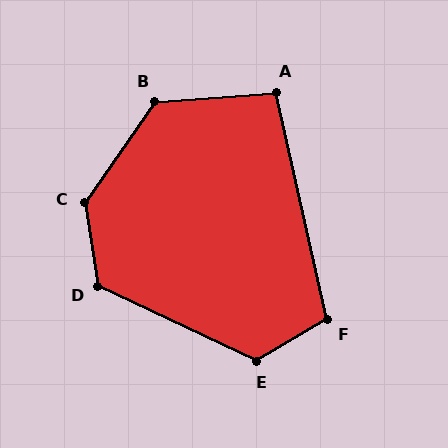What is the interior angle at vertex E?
Approximately 124 degrees (obtuse).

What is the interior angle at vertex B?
Approximately 128 degrees (obtuse).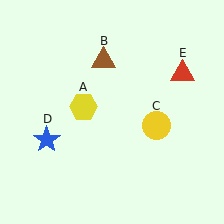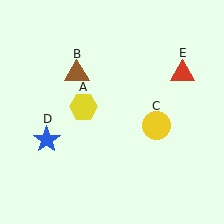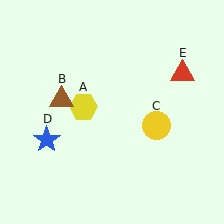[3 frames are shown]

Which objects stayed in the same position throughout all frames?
Yellow hexagon (object A) and yellow circle (object C) and blue star (object D) and red triangle (object E) remained stationary.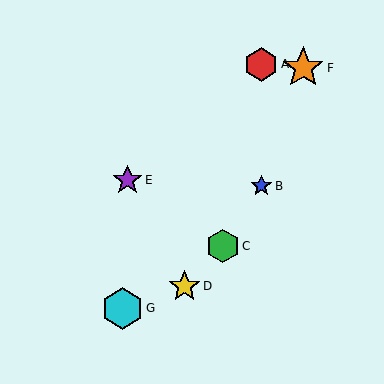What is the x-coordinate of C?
Object C is at x≈223.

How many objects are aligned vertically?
2 objects (A, B) are aligned vertically.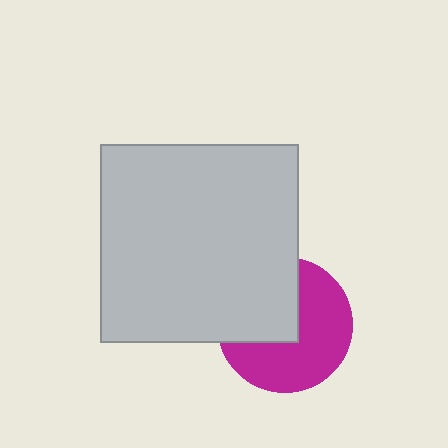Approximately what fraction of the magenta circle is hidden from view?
Roughly 42% of the magenta circle is hidden behind the light gray square.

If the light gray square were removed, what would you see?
You would see the complete magenta circle.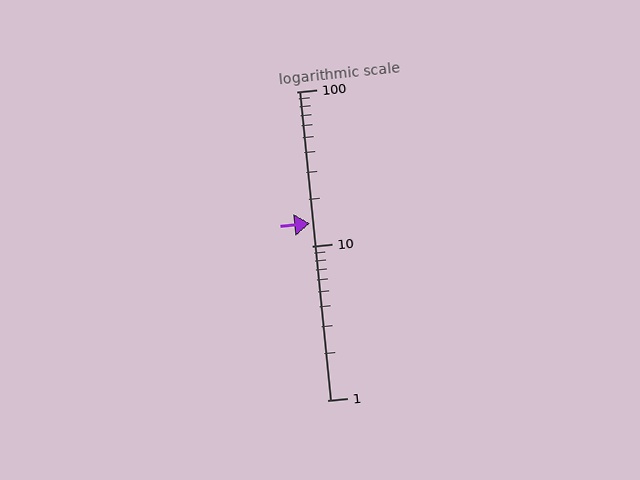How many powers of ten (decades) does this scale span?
The scale spans 2 decades, from 1 to 100.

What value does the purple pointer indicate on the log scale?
The pointer indicates approximately 14.